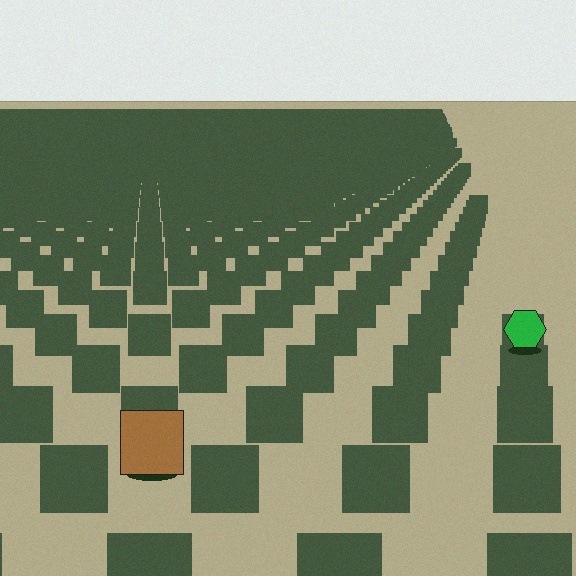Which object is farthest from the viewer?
The green hexagon is farthest from the viewer. It appears smaller and the ground texture around it is denser.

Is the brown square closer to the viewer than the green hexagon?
Yes. The brown square is closer — you can tell from the texture gradient: the ground texture is coarser near it.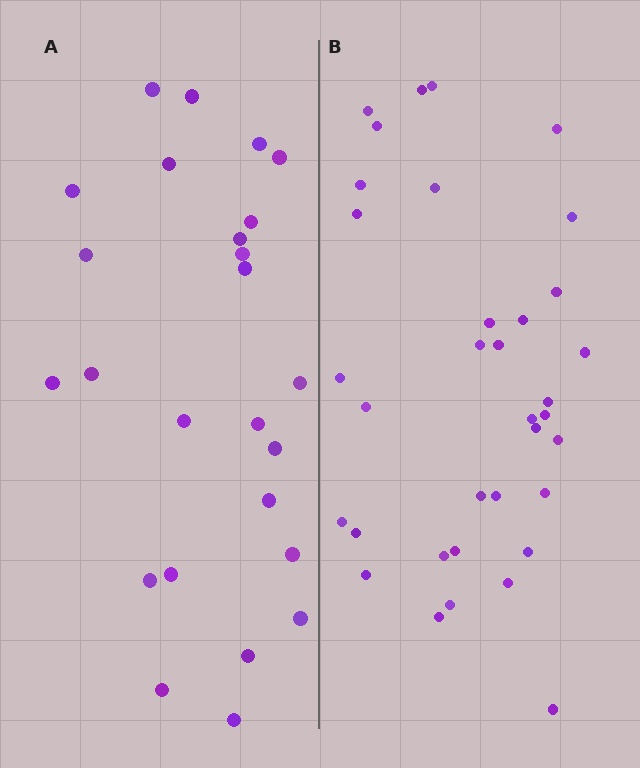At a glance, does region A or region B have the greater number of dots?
Region B (the right region) has more dots.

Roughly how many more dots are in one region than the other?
Region B has roughly 10 or so more dots than region A.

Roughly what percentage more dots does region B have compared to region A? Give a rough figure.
About 40% more.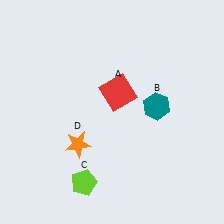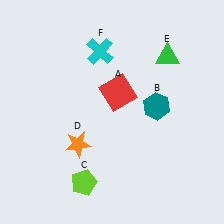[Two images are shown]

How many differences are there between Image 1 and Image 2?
There are 2 differences between the two images.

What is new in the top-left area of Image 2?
A cyan cross (F) was added in the top-left area of Image 2.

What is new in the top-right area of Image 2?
A green triangle (E) was added in the top-right area of Image 2.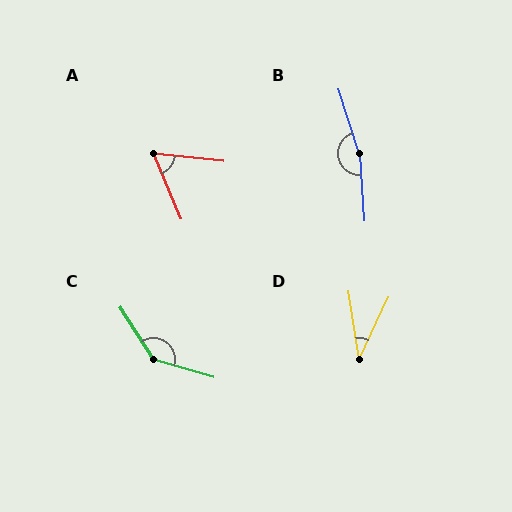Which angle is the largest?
B, at approximately 166 degrees.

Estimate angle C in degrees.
Approximately 139 degrees.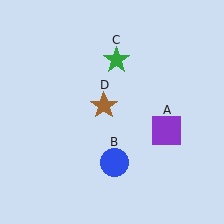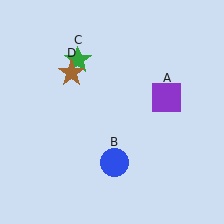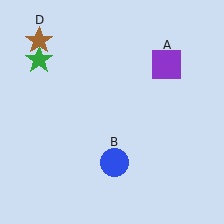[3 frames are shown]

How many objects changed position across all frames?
3 objects changed position: purple square (object A), green star (object C), brown star (object D).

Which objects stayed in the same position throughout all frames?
Blue circle (object B) remained stationary.